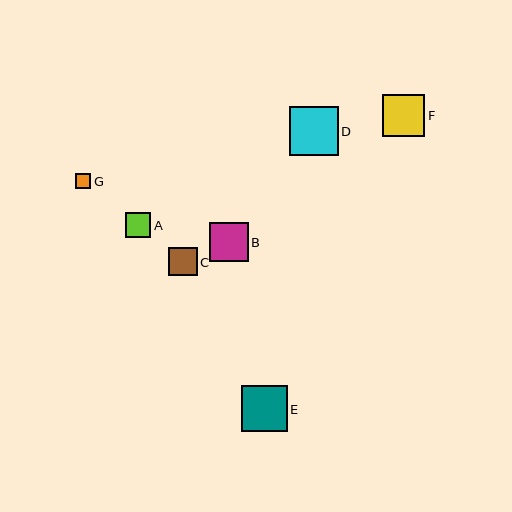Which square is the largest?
Square D is the largest with a size of approximately 49 pixels.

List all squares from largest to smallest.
From largest to smallest: D, E, F, B, C, A, G.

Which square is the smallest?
Square G is the smallest with a size of approximately 16 pixels.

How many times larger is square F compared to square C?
Square F is approximately 1.5 times the size of square C.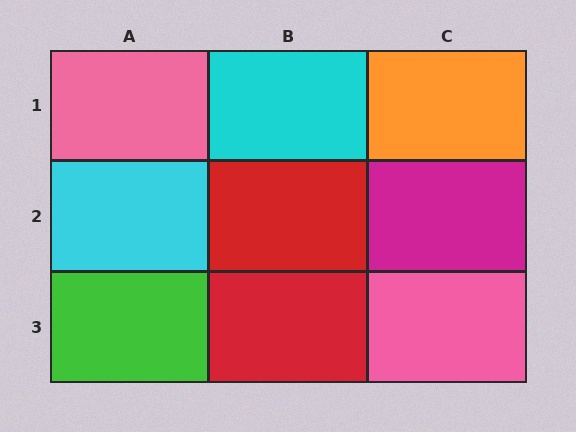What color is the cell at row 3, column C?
Pink.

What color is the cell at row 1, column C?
Orange.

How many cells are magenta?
1 cell is magenta.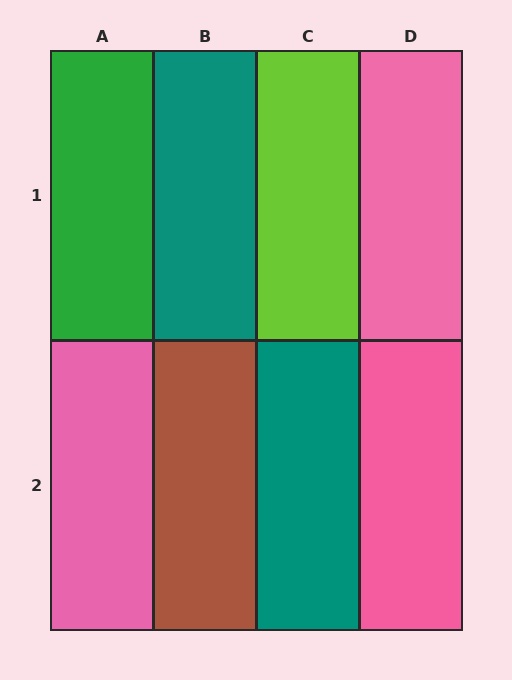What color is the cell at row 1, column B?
Teal.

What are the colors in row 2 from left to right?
Pink, brown, teal, pink.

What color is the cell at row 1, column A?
Green.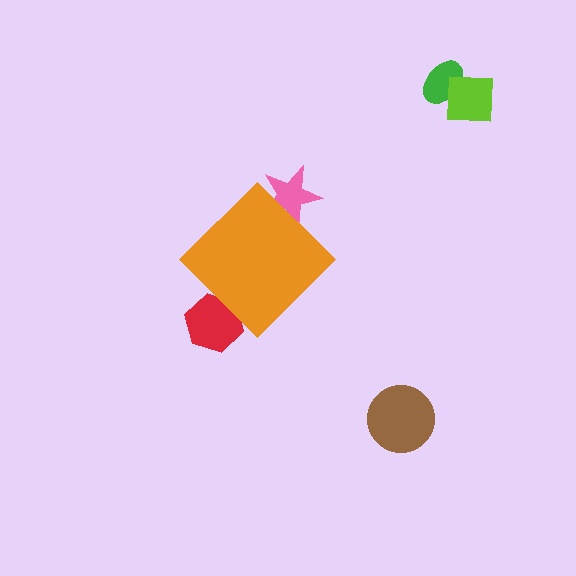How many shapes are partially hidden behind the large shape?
2 shapes are partially hidden.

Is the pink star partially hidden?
Yes, the pink star is partially hidden behind the orange diamond.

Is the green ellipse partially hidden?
No, the green ellipse is fully visible.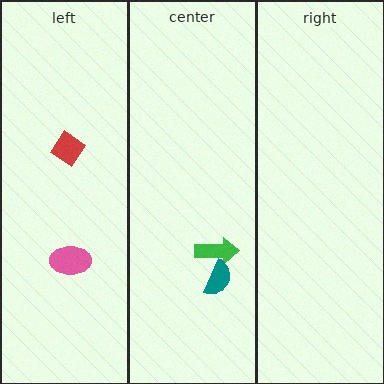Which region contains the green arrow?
The center region.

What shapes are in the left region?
The pink ellipse, the red diamond.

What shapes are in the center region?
The green arrow, the teal semicircle.